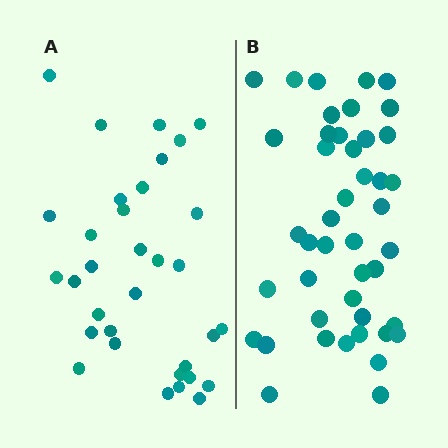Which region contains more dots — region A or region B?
Region B (the right region) has more dots.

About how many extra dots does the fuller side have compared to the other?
Region B has roughly 12 or so more dots than region A.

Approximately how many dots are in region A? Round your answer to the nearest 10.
About 30 dots. (The exact count is 33, which rounds to 30.)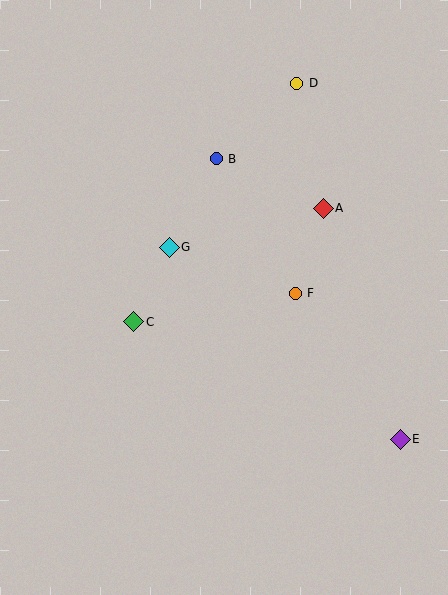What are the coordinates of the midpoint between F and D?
The midpoint between F and D is at (296, 188).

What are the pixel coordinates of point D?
Point D is at (297, 83).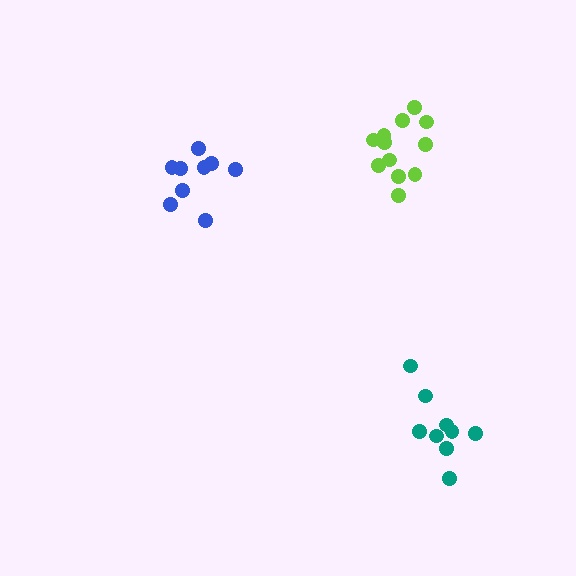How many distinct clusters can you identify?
There are 3 distinct clusters.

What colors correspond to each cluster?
The clusters are colored: blue, lime, teal.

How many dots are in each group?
Group 1: 9 dots, Group 2: 12 dots, Group 3: 9 dots (30 total).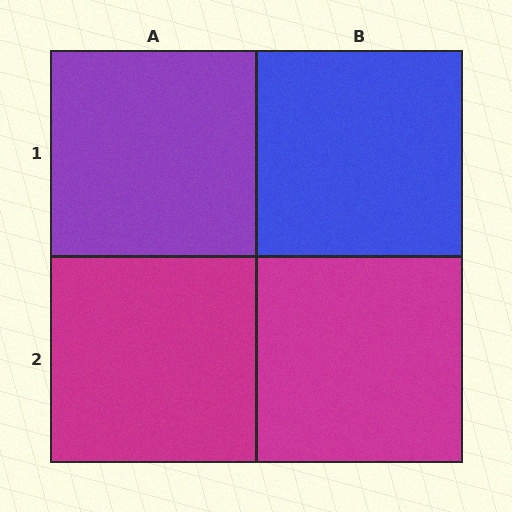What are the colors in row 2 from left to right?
Magenta, magenta.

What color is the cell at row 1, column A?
Purple.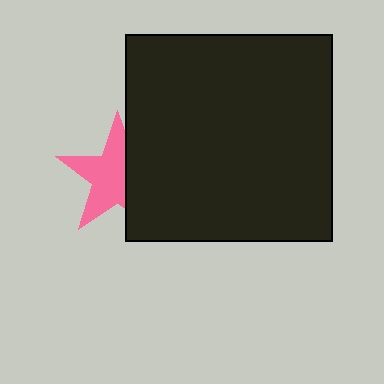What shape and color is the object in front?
The object in front is a black square.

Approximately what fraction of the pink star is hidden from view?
Roughly 37% of the pink star is hidden behind the black square.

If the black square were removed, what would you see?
You would see the complete pink star.